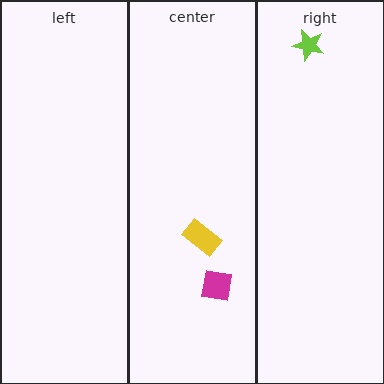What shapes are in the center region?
The yellow rectangle, the magenta square.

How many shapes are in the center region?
2.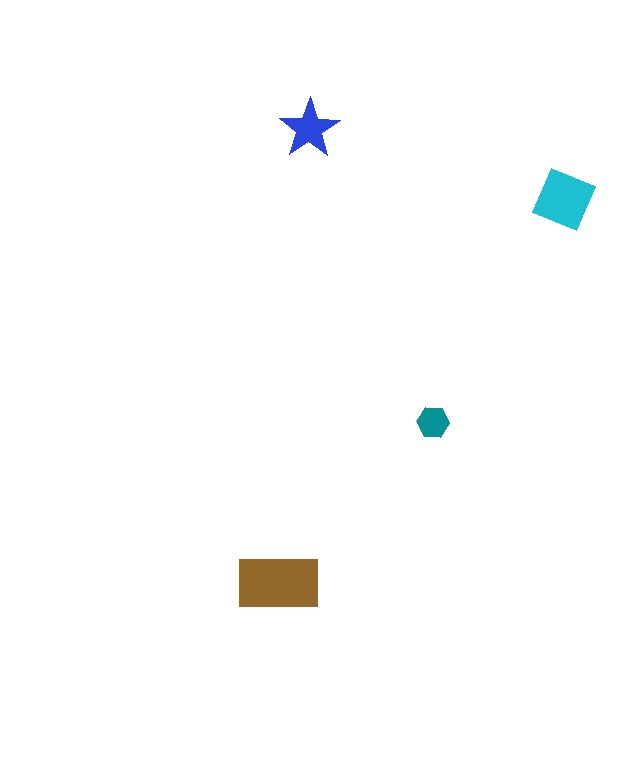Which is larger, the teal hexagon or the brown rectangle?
The brown rectangle.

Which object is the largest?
The brown rectangle.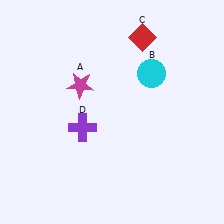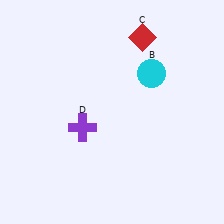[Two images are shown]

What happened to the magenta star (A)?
The magenta star (A) was removed in Image 2. It was in the top-left area of Image 1.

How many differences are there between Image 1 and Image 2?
There is 1 difference between the two images.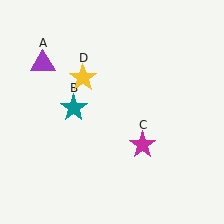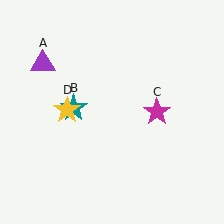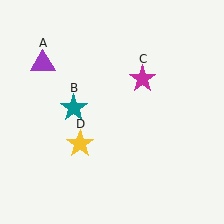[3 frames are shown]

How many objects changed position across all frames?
2 objects changed position: magenta star (object C), yellow star (object D).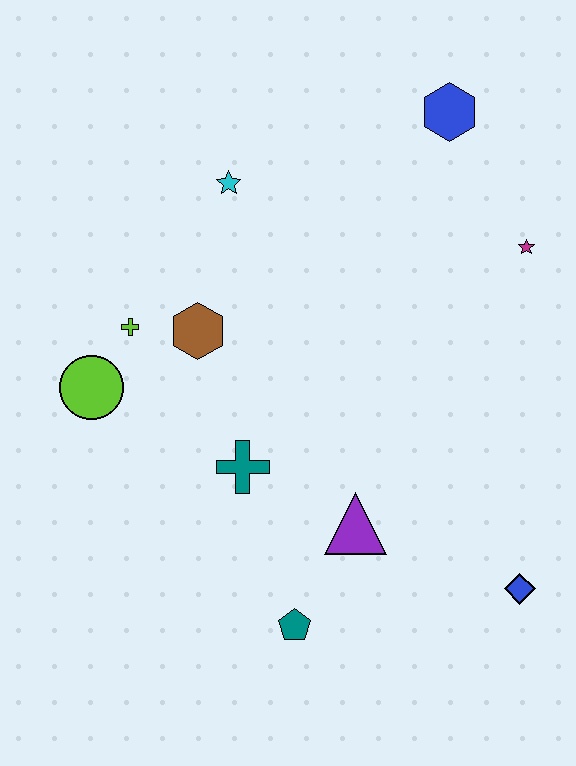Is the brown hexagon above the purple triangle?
Yes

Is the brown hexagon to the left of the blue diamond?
Yes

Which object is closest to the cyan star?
The brown hexagon is closest to the cyan star.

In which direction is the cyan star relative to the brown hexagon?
The cyan star is above the brown hexagon.